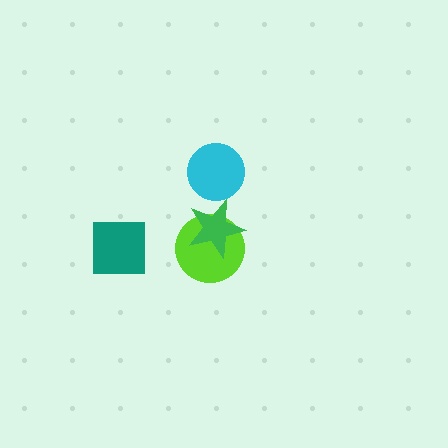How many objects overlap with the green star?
1 object overlaps with the green star.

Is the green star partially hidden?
No, no other shape covers it.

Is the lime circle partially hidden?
Yes, it is partially covered by another shape.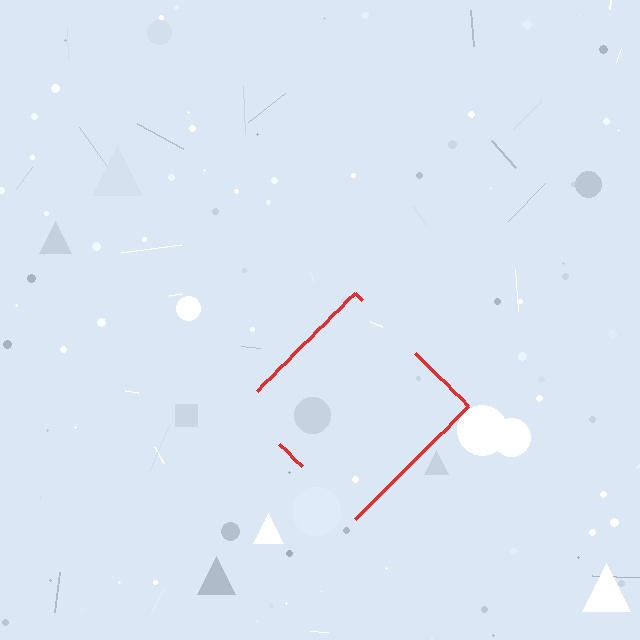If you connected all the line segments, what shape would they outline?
They would outline a diamond.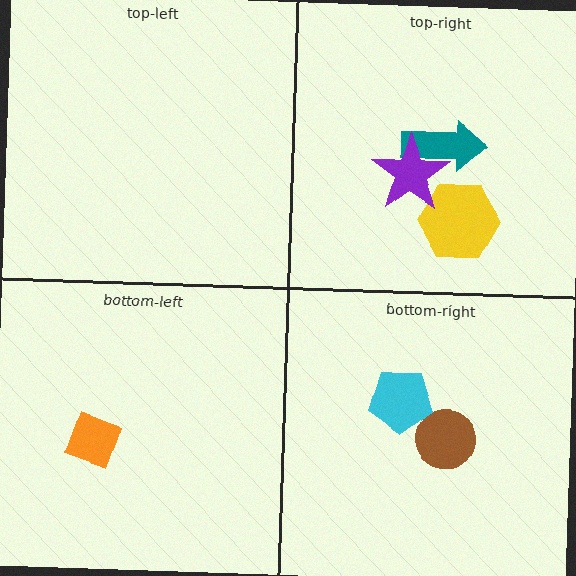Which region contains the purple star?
The top-right region.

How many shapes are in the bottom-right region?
2.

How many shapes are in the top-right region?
3.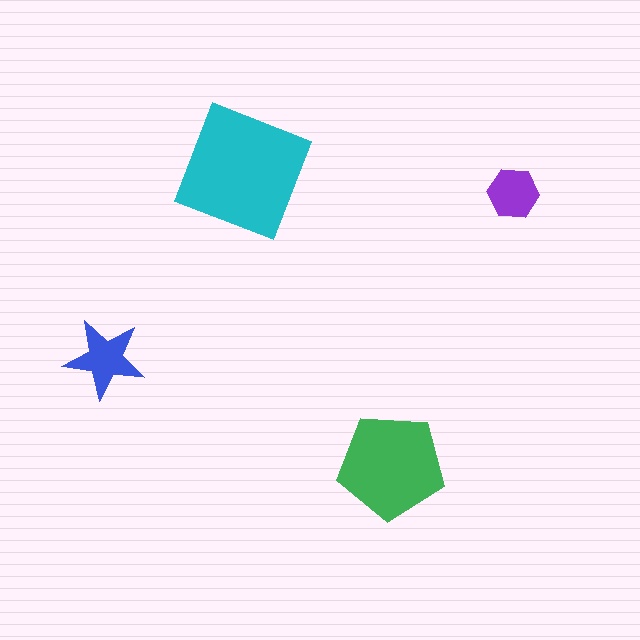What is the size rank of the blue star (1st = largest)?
3rd.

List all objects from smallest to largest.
The purple hexagon, the blue star, the green pentagon, the cyan square.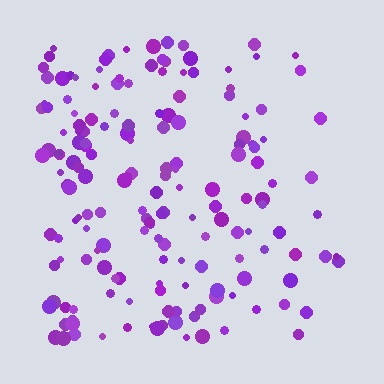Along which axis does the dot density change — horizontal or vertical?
Horizontal.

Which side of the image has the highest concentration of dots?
The left.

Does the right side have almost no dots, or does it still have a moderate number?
Still a moderate number, just noticeably fewer than the left.